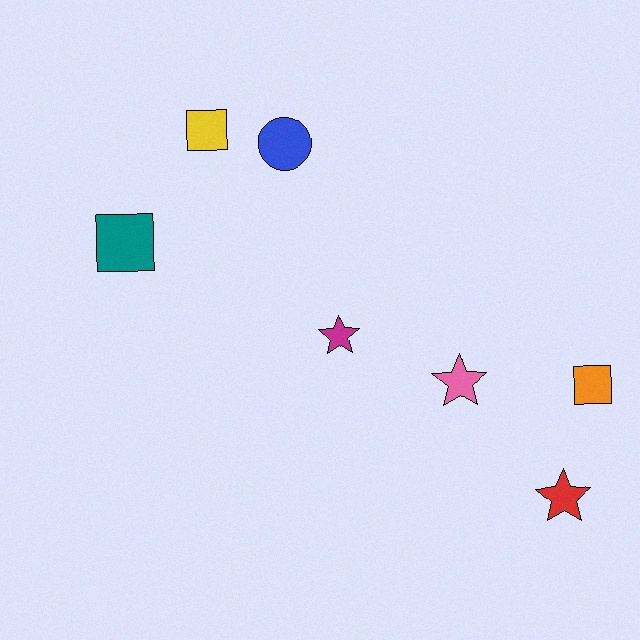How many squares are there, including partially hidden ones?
There are 3 squares.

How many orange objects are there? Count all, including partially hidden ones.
There is 1 orange object.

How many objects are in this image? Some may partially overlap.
There are 7 objects.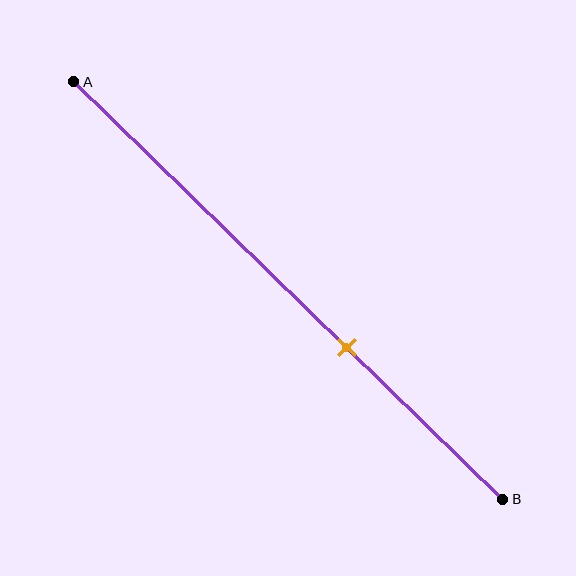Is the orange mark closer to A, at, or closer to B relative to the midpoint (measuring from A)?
The orange mark is closer to point B than the midpoint of segment AB.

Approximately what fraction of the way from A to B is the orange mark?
The orange mark is approximately 65% of the way from A to B.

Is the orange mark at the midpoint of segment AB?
No, the mark is at about 65% from A, not at the 50% midpoint.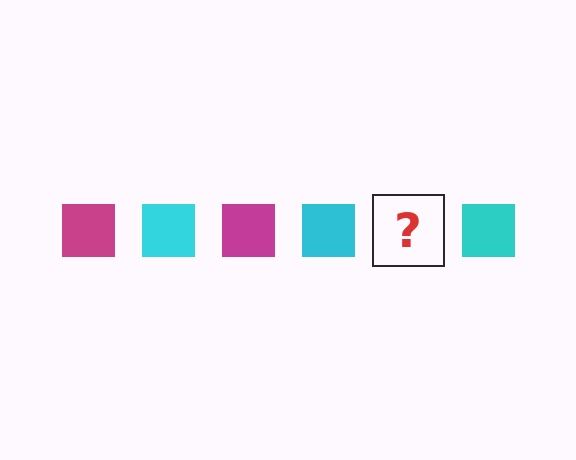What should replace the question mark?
The question mark should be replaced with a magenta square.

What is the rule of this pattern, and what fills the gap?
The rule is that the pattern cycles through magenta, cyan squares. The gap should be filled with a magenta square.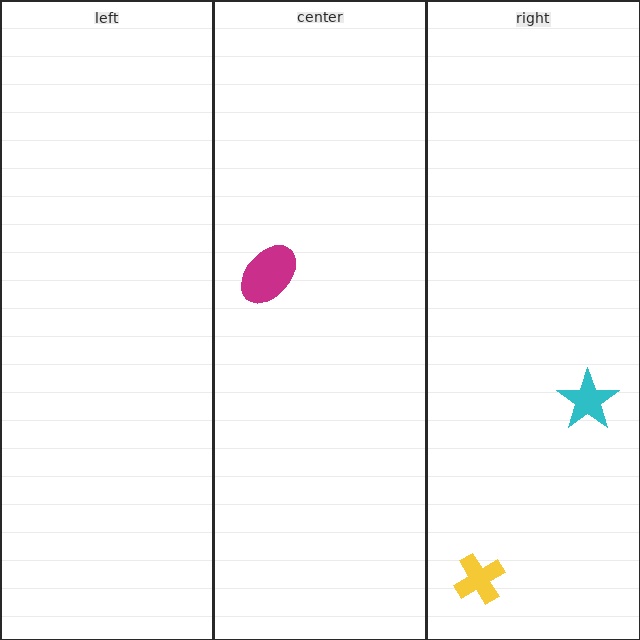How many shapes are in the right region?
2.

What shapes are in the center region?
The magenta ellipse.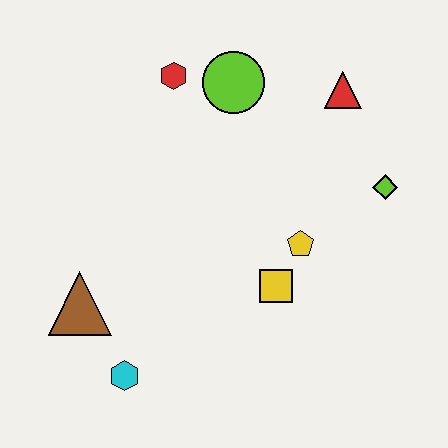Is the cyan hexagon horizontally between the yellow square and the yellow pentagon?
No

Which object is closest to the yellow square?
The yellow pentagon is closest to the yellow square.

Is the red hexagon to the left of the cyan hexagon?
No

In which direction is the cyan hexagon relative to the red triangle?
The cyan hexagon is below the red triangle.